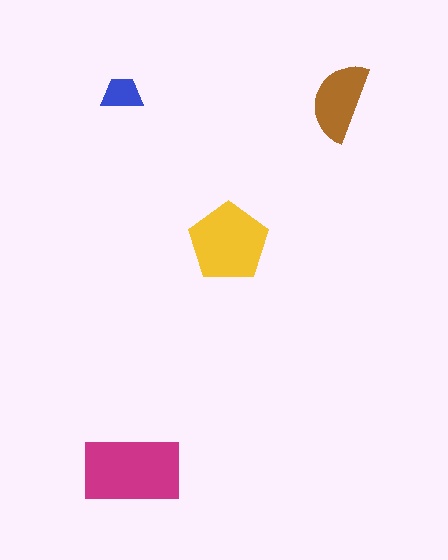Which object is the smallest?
The blue trapezoid.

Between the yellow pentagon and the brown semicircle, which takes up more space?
The yellow pentagon.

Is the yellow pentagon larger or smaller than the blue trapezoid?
Larger.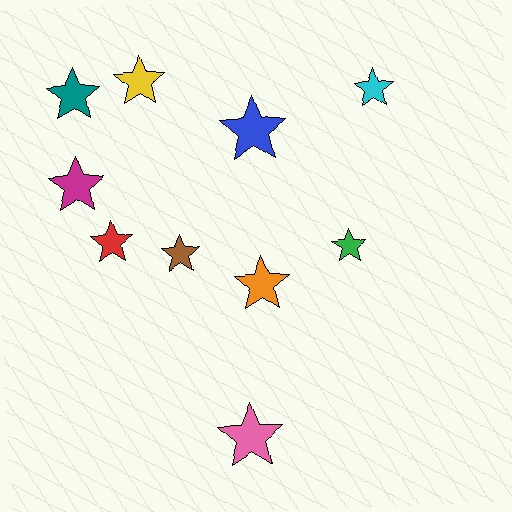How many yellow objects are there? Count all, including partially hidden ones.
There is 1 yellow object.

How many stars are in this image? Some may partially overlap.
There are 10 stars.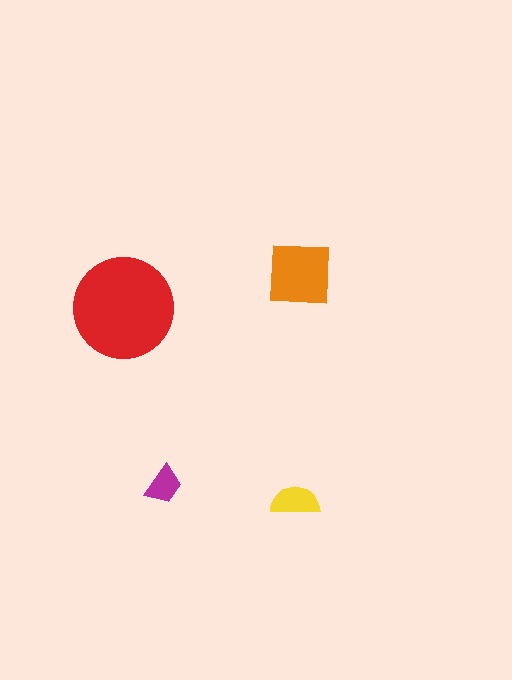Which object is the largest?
The red circle.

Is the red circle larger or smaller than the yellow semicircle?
Larger.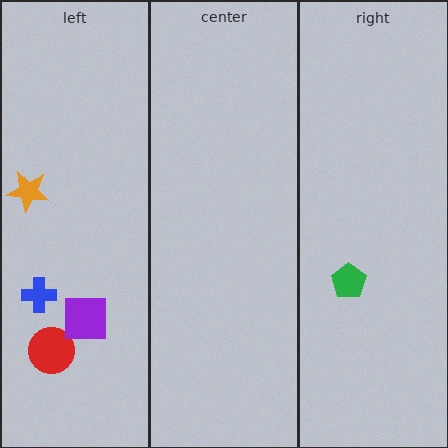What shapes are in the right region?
The green pentagon.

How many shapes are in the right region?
1.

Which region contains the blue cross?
The left region.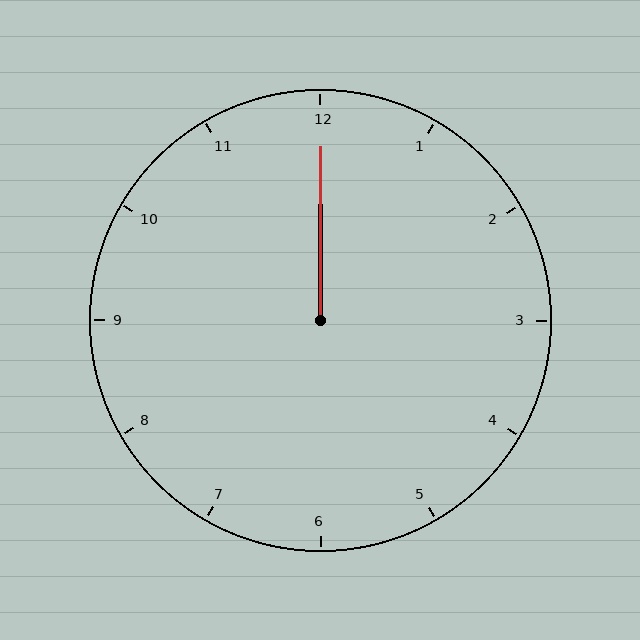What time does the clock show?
12:00.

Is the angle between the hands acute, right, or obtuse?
It is acute.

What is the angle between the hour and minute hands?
Approximately 0 degrees.